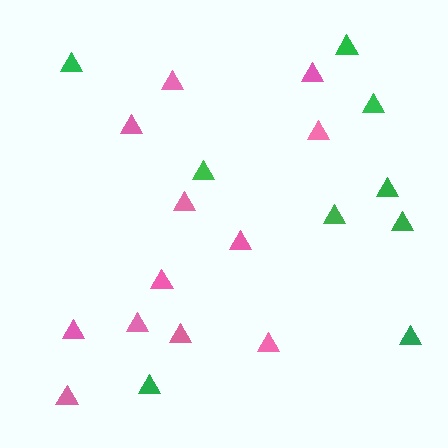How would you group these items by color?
There are 2 groups: one group of pink triangles (12) and one group of green triangles (9).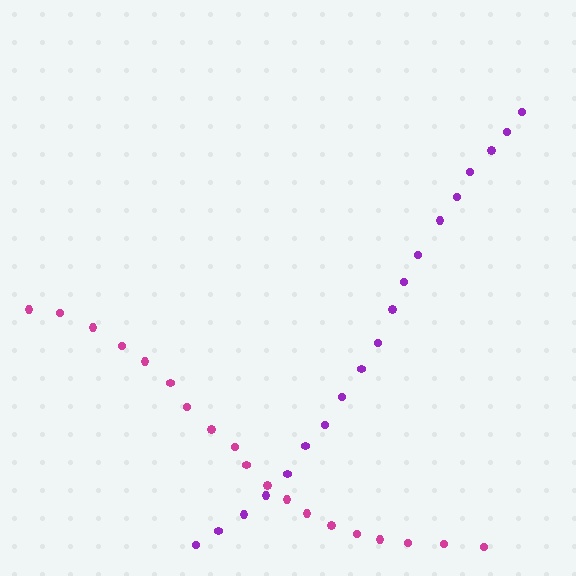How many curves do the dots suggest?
There are 2 distinct paths.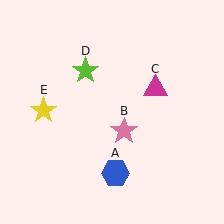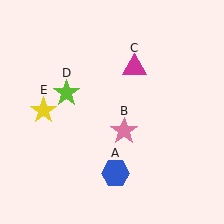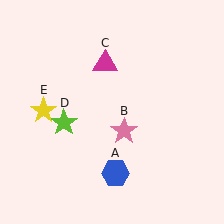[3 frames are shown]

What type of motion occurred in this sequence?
The magenta triangle (object C), lime star (object D) rotated counterclockwise around the center of the scene.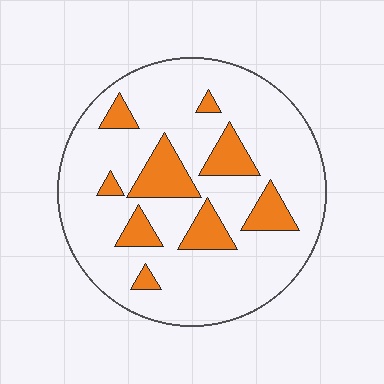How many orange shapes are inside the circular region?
9.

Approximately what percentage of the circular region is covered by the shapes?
Approximately 20%.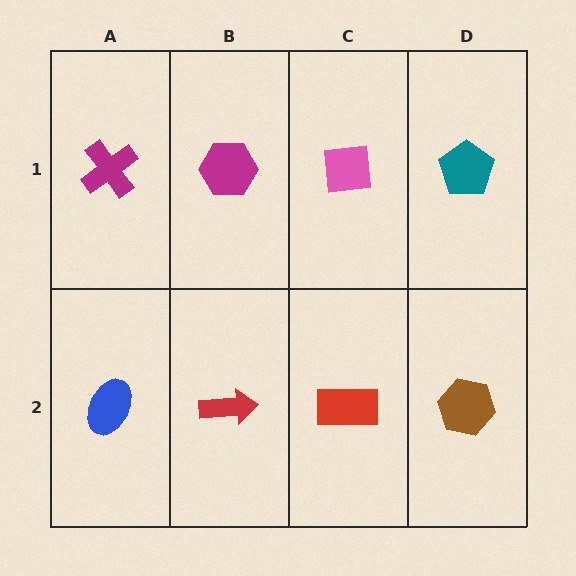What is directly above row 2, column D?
A teal pentagon.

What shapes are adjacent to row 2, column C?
A pink square (row 1, column C), a red arrow (row 2, column B), a brown hexagon (row 2, column D).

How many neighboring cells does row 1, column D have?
2.